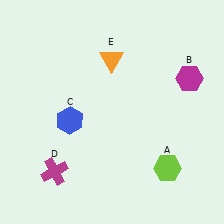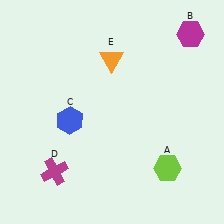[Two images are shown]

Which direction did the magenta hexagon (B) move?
The magenta hexagon (B) moved up.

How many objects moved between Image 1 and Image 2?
1 object moved between the two images.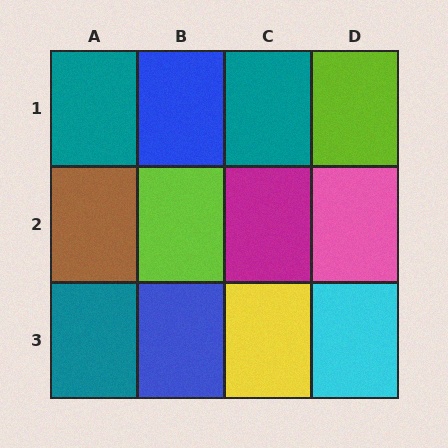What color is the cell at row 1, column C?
Teal.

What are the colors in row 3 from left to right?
Teal, blue, yellow, cyan.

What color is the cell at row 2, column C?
Magenta.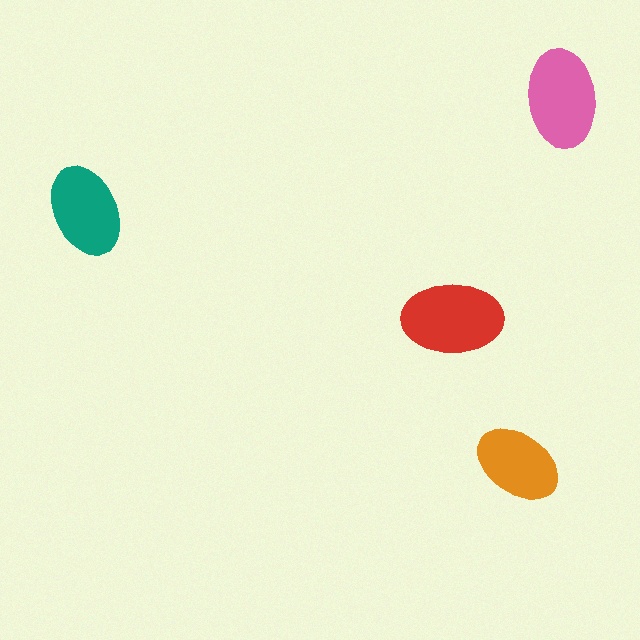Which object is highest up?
The pink ellipse is topmost.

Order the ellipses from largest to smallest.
the red one, the pink one, the teal one, the orange one.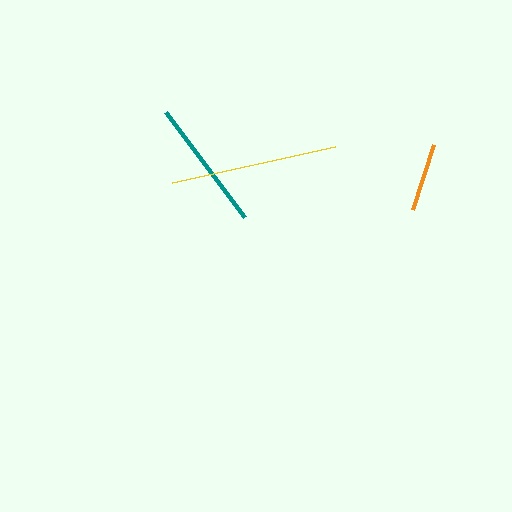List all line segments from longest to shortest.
From longest to shortest: yellow, teal, orange.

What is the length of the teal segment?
The teal segment is approximately 131 pixels long.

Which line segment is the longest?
The yellow line is the longest at approximately 166 pixels.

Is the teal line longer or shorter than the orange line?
The teal line is longer than the orange line.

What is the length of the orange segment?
The orange segment is approximately 69 pixels long.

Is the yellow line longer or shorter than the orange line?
The yellow line is longer than the orange line.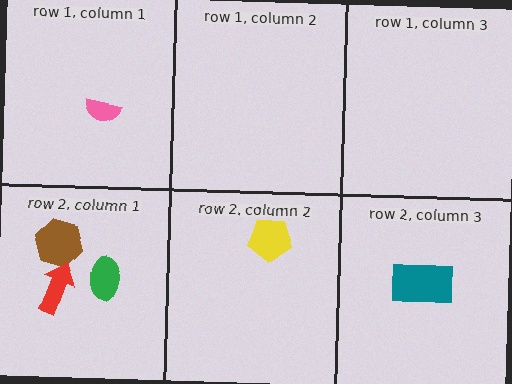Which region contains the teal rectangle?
The row 2, column 3 region.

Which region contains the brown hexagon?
The row 2, column 1 region.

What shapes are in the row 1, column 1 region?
The pink semicircle.